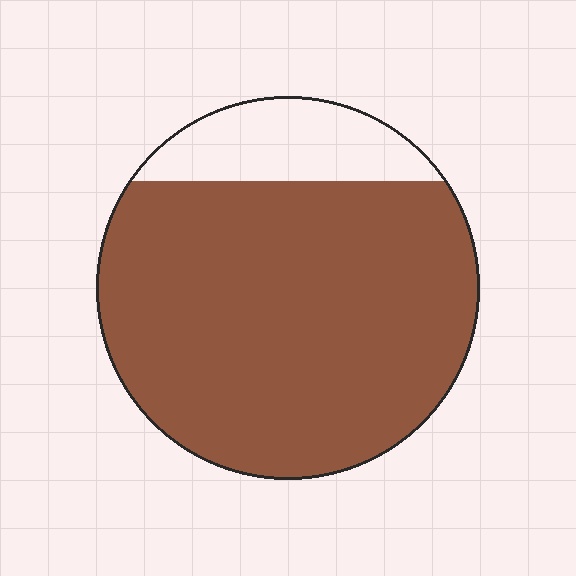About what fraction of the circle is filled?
About five sixths (5/6).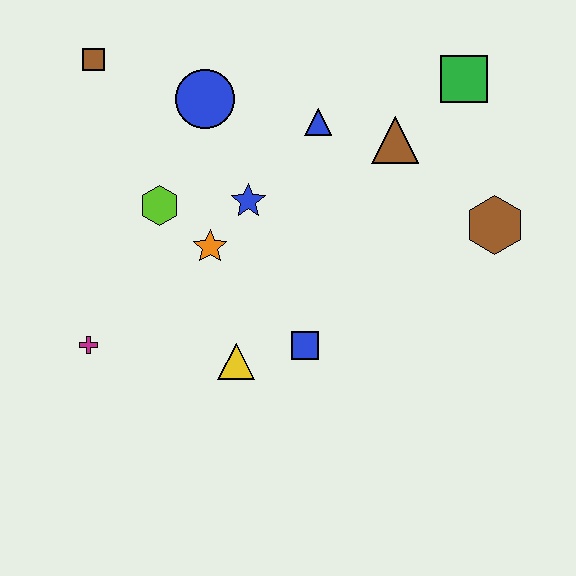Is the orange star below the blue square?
No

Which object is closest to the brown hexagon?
The brown triangle is closest to the brown hexagon.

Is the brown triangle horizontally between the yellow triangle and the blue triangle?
No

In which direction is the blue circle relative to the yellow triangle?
The blue circle is above the yellow triangle.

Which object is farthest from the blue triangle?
The magenta cross is farthest from the blue triangle.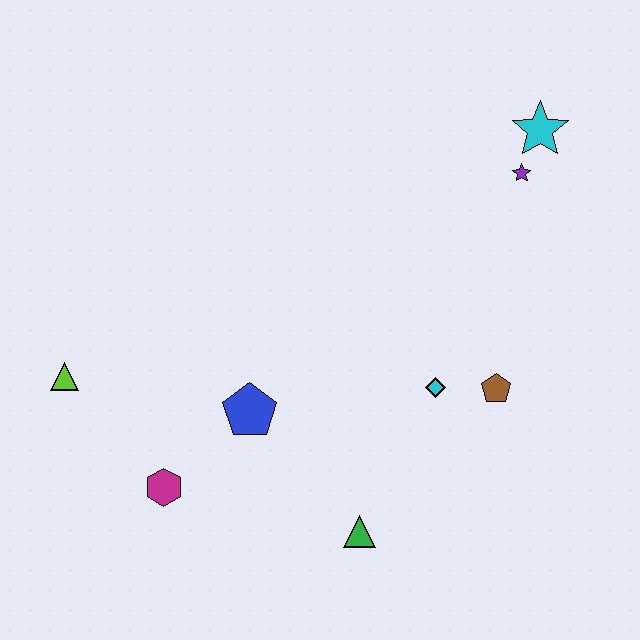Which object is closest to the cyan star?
The purple star is closest to the cyan star.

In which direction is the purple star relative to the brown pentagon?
The purple star is above the brown pentagon.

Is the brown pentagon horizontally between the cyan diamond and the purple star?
Yes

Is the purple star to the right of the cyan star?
No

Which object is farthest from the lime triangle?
The cyan star is farthest from the lime triangle.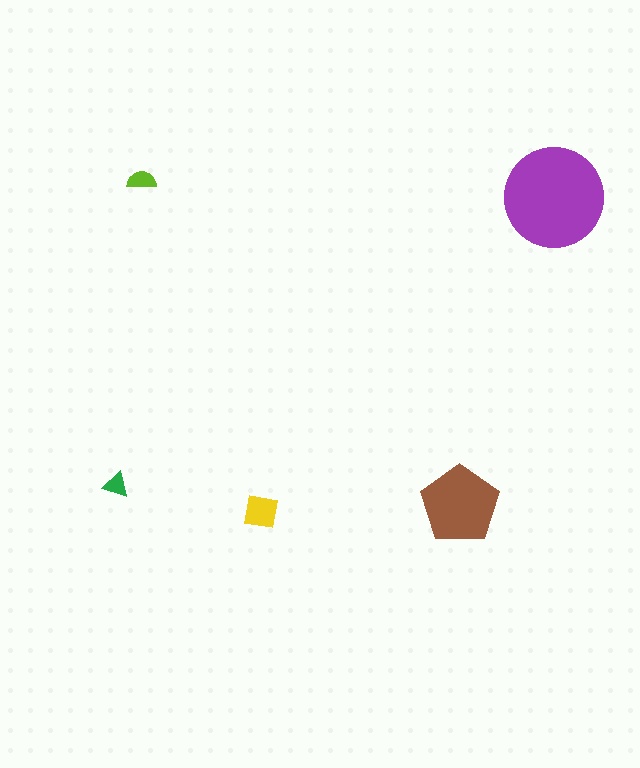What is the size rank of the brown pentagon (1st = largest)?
2nd.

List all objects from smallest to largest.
The green triangle, the lime semicircle, the yellow square, the brown pentagon, the purple circle.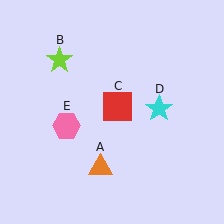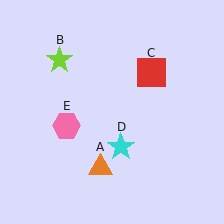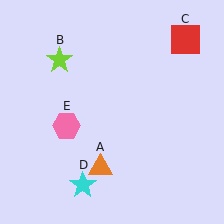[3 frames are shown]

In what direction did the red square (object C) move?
The red square (object C) moved up and to the right.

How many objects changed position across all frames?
2 objects changed position: red square (object C), cyan star (object D).